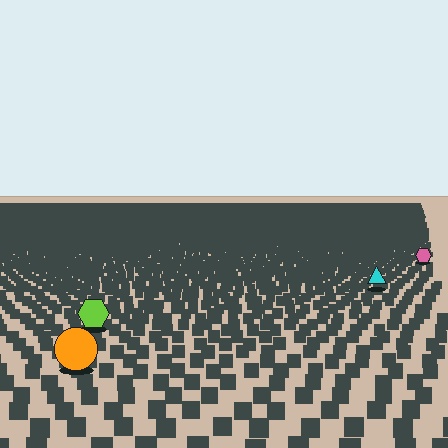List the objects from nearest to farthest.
From nearest to farthest: the orange circle, the lime hexagon, the cyan triangle, the pink hexagon.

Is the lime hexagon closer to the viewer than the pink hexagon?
Yes. The lime hexagon is closer — you can tell from the texture gradient: the ground texture is coarser near it.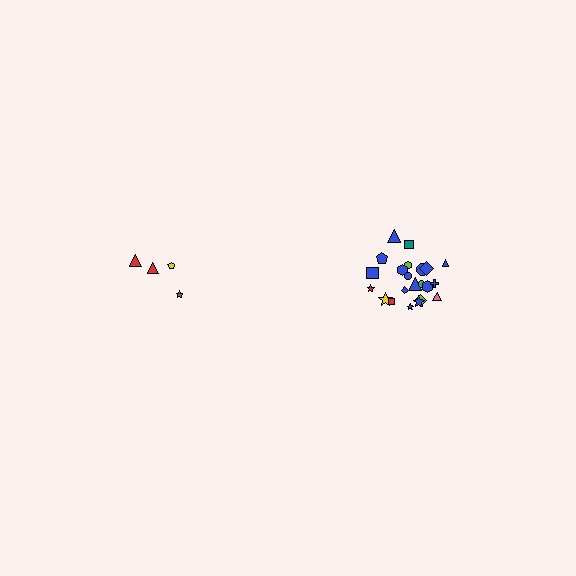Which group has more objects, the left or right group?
The right group.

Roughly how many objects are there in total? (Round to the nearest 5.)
Roughly 25 objects in total.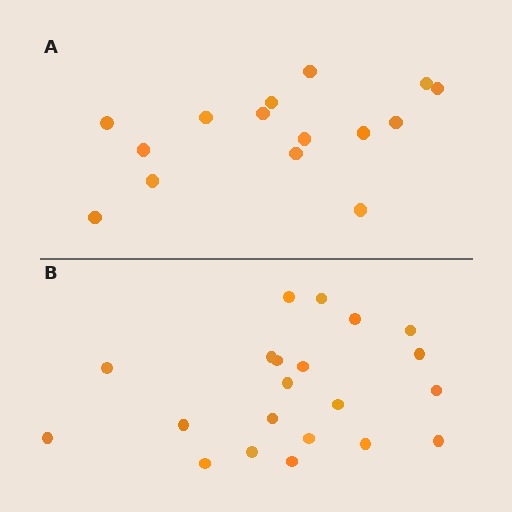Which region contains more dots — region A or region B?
Region B (the bottom region) has more dots.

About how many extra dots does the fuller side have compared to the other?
Region B has about 6 more dots than region A.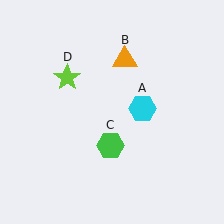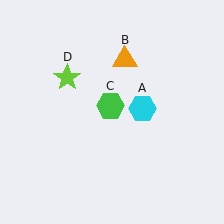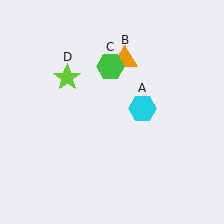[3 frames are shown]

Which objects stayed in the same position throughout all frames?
Cyan hexagon (object A) and orange triangle (object B) and lime star (object D) remained stationary.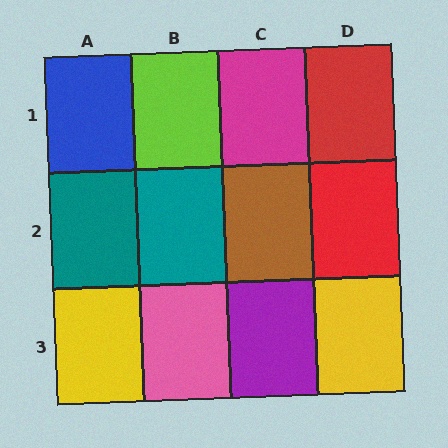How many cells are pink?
1 cell is pink.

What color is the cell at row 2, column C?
Brown.